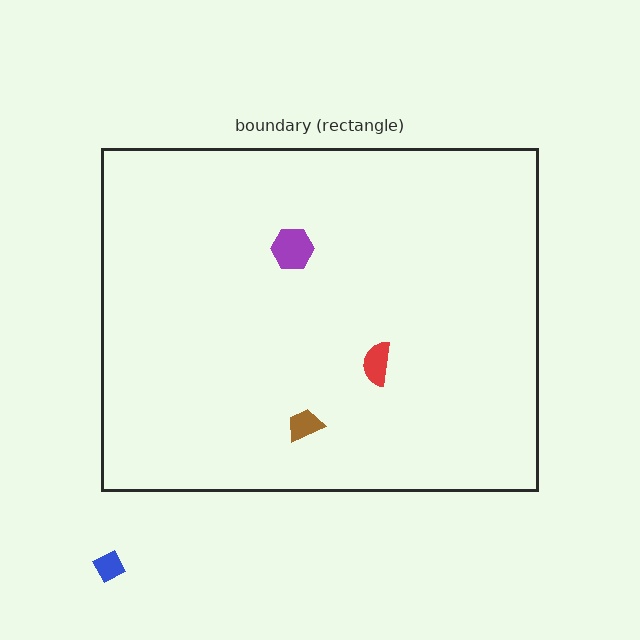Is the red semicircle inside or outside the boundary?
Inside.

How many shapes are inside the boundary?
3 inside, 1 outside.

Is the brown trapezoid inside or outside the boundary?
Inside.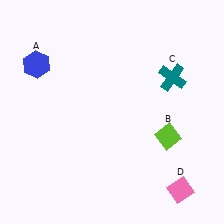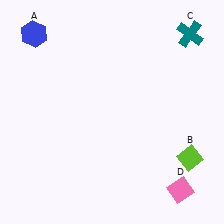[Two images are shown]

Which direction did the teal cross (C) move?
The teal cross (C) moved up.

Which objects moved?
The objects that moved are: the blue hexagon (A), the lime diamond (B), the teal cross (C).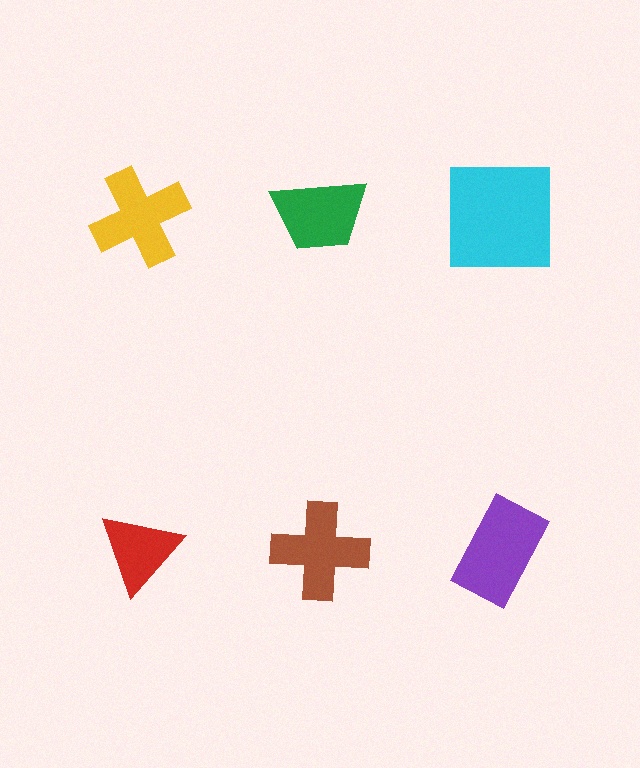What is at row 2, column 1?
A red triangle.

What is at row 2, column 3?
A purple rectangle.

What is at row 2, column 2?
A brown cross.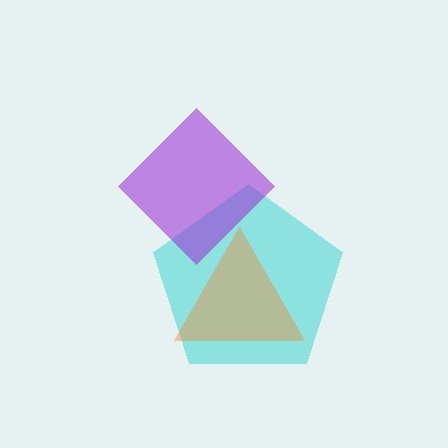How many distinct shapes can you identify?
There are 3 distinct shapes: a cyan pentagon, an orange triangle, a purple diamond.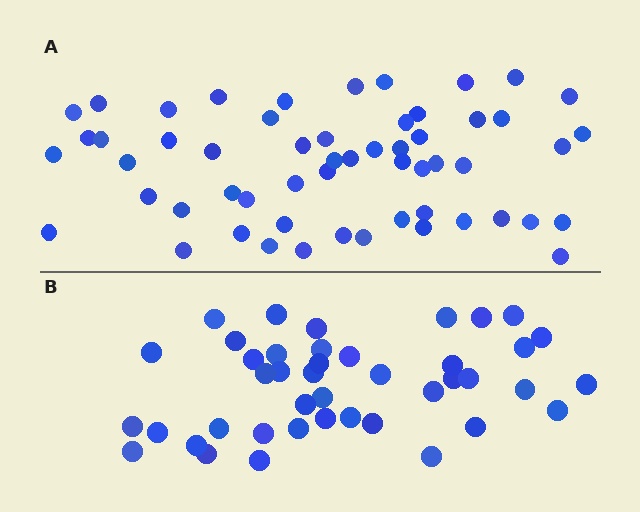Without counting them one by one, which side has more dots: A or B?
Region A (the top region) has more dots.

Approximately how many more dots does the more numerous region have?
Region A has approximately 15 more dots than region B.